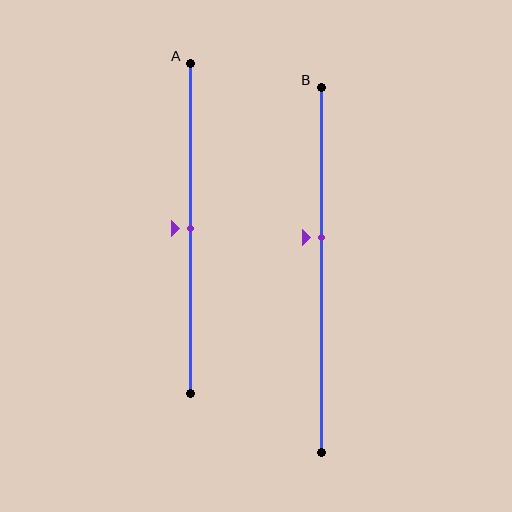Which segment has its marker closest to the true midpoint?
Segment A has its marker closest to the true midpoint.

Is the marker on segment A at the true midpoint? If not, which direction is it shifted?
Yes, the marker on segment A is at the true midpoint.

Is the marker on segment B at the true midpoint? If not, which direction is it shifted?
No, the marker on segment B is shifted upward by about 9% of the segment length.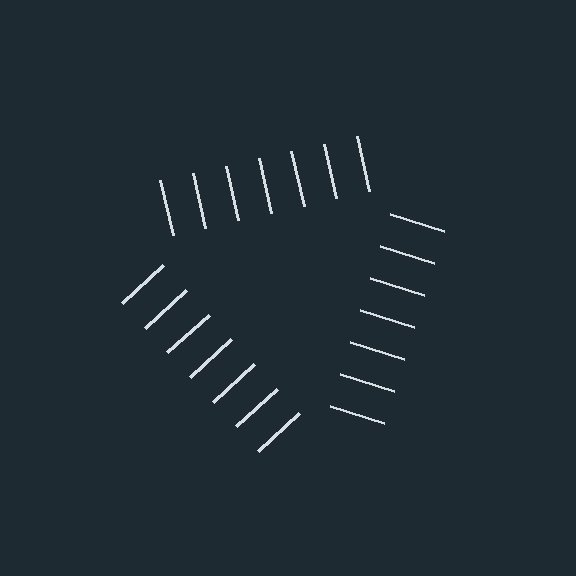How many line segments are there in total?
21 — 7 along each of the 3 edges.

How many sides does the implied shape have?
3 sides — the line-ends trace a triangle.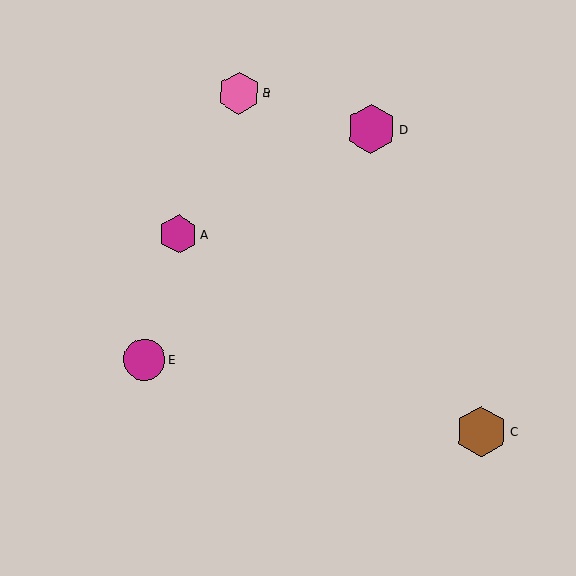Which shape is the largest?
The brown hexagon (labeled C) is the largest.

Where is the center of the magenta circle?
The center of the magenta circle is at (144, 360).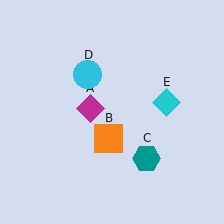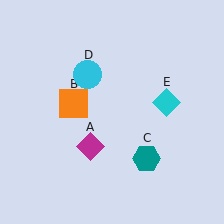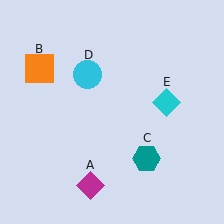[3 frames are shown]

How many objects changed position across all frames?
2 objects changed position: magenta diamond (object A), orange square (object B).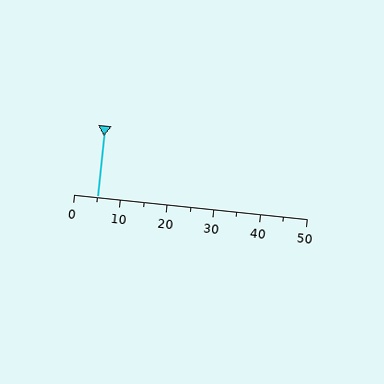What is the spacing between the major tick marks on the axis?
The major ticks are spaced 10 apart.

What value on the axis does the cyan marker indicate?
The marker indicates approximately 5.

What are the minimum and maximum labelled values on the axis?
The axis runs from 0 to 50.